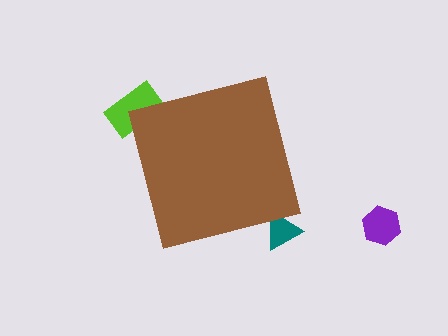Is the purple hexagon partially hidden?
No, the purple hexagon is fully visible.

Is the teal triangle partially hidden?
Yes, the teal triangle is partially hidden behind the brown square.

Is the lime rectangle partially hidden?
Yes, the lime rectangle is partially hidden behind the brown square.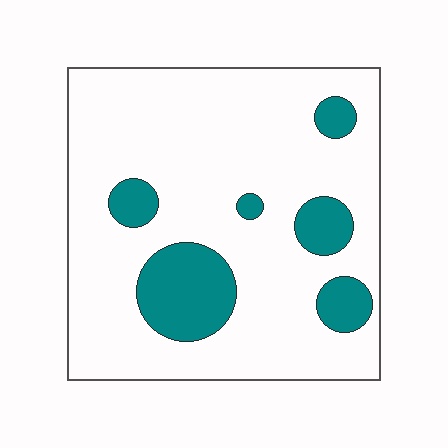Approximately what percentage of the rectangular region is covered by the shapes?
Approximately 20%.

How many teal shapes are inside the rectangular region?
6.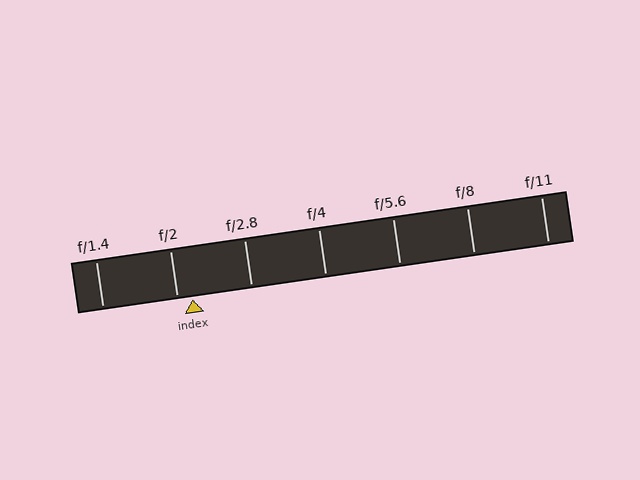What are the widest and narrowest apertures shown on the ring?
The widest aperture shown is f/1.4 and the narrowest is f/11.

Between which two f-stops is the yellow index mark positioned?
The index mark is between f/2 and f/2.8.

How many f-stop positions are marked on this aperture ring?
There are 7 f-stop positions marked.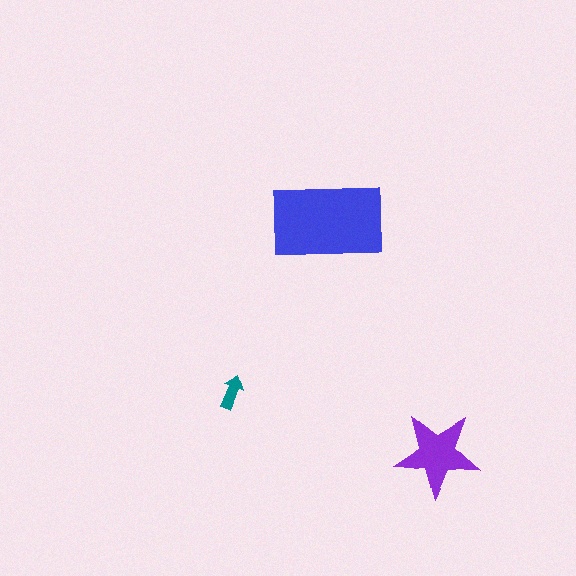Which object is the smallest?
The teal arrow.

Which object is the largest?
The blue rectangle.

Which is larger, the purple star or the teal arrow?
The purple star.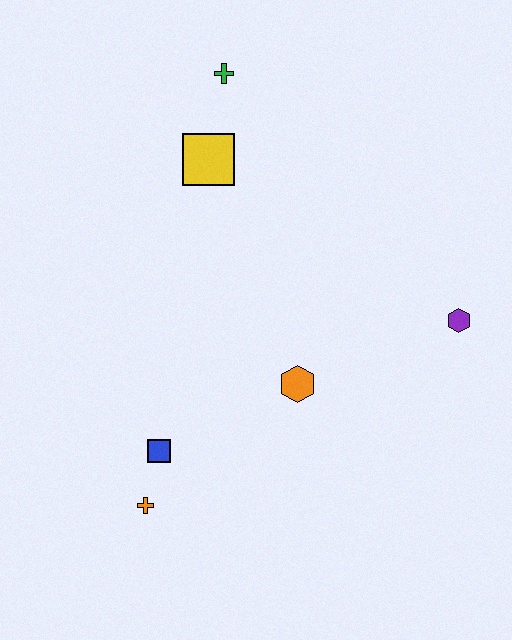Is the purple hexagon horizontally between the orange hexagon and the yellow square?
No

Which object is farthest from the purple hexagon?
The orange cross is farthest from the purple hexagon.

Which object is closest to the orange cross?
The blue square is closest to the orange cross.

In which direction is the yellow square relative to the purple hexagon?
The yellow square is to the left of the purple hexagon.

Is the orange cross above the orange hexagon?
No